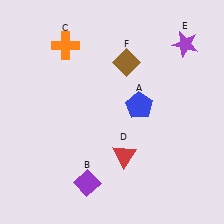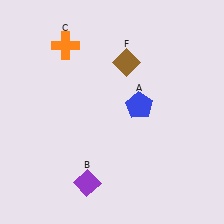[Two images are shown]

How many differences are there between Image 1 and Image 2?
There are 2 differences between the two images.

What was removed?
The red triangle (D), the purple star (E) were removed in Image 2.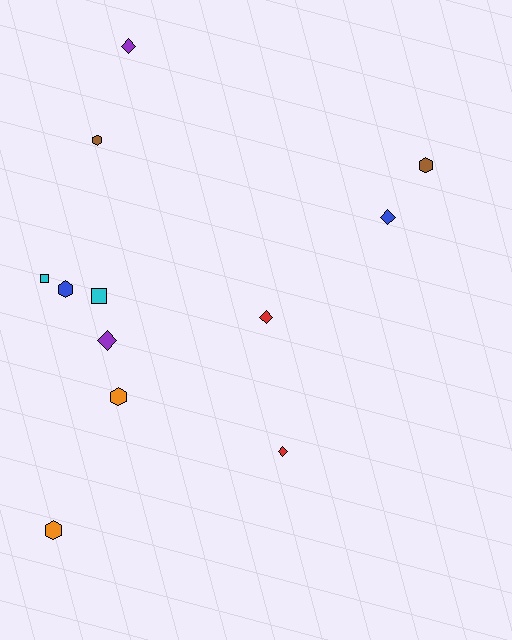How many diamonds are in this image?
There are 5 diamonds.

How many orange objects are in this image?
There are 2 orange objects.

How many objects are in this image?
There are 12 objects.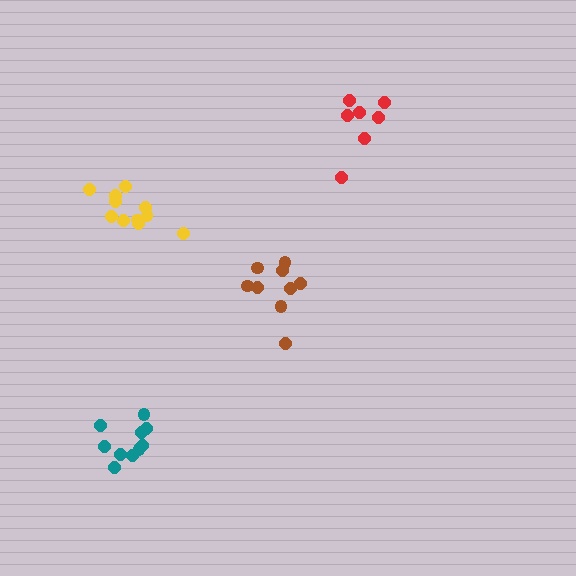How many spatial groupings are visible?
There are 4 spatial groupings.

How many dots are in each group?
Group 1: 10 dots, Group 2: 11 dots, Group 3: 9 dots, Group 4: 7 dots (37 total).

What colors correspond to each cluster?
The clusters are colored: teal, yellow, brown, red.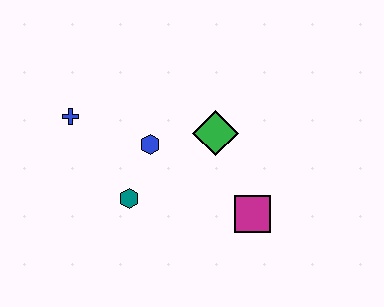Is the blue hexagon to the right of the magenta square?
No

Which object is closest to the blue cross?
The blue hexagon is closest to the blue cross.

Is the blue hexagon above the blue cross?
No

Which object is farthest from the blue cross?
The magenta square is farthest from the blue cross.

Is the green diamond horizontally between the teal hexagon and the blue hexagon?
No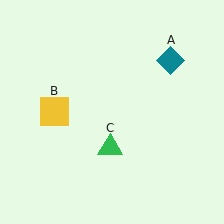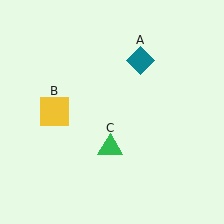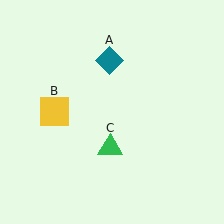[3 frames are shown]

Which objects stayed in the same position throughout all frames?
Yellow square (object B) and green triangle (object C) remained stationary.